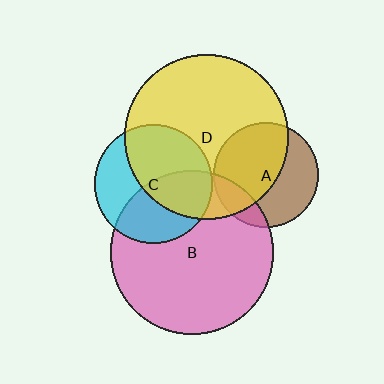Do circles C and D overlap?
Yes.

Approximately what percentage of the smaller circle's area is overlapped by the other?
Approximately 55%.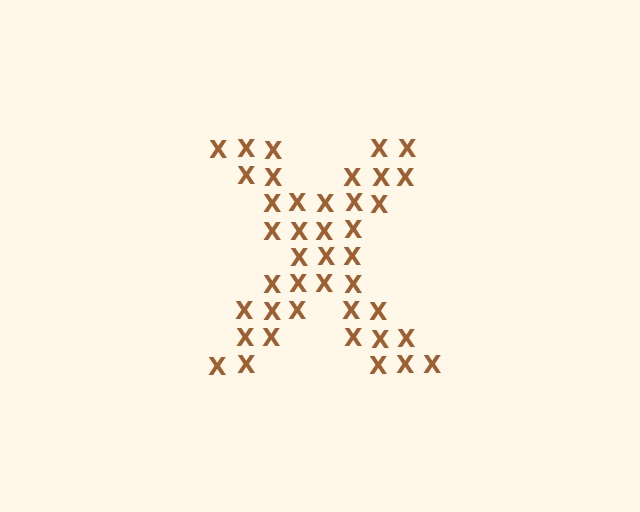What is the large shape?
The large shape is the letter X.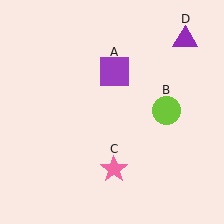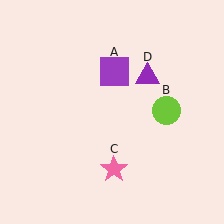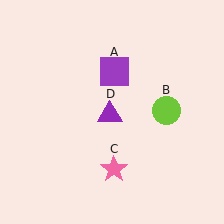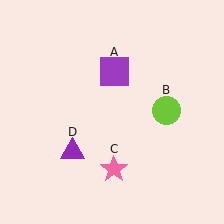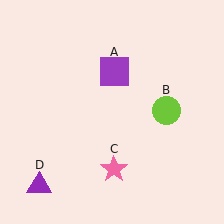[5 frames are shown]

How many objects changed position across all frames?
1 object changed position: purple triangle (object D).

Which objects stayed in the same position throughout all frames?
Purple square (object A) and lime circle (object B) and pink star (object C) remained stationary.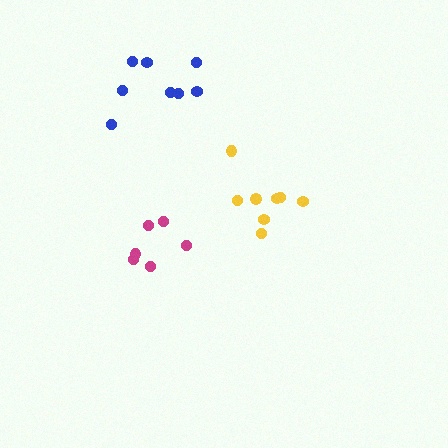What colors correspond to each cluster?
The clusters are colored: yellow, magenta, blue.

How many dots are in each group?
Group 1: 8 dots, Group 2: 6 dots, Group 3: 8 dots (22 total).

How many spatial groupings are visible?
There are 3 spatial groupings.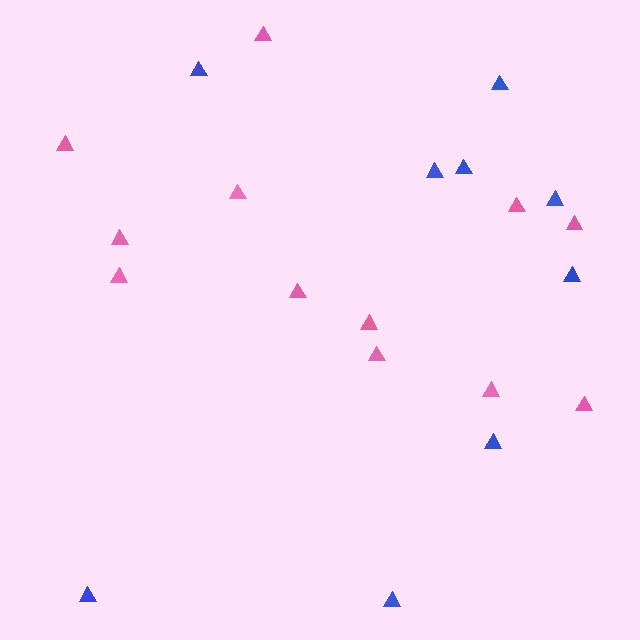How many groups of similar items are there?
There are 2 groups: one group of blue triangles (9) and one group of pink triangles (12).